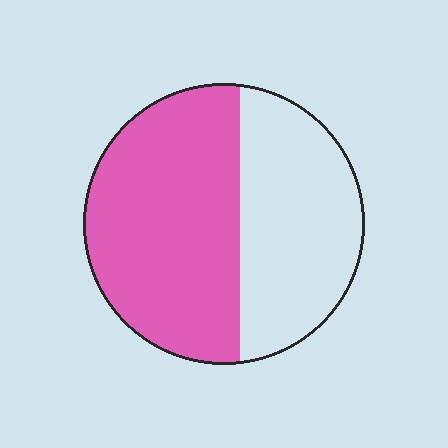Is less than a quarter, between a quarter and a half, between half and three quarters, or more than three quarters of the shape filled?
Between half and three quarters.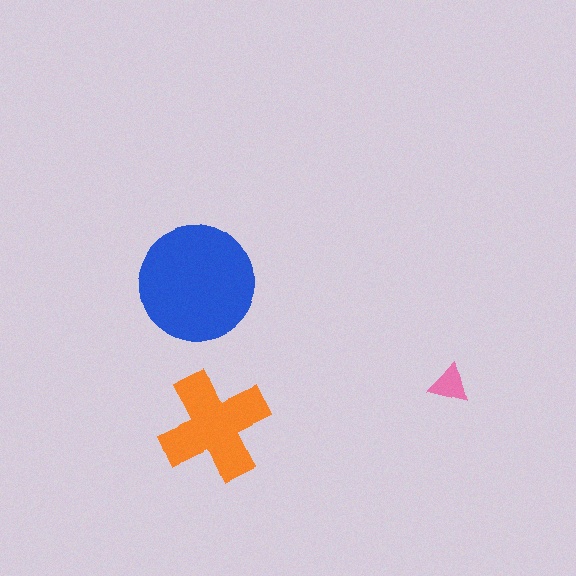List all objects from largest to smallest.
The blue circle, the orange cross, the pink triangle.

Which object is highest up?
The blue circle is topmost.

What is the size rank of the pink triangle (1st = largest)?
3rd.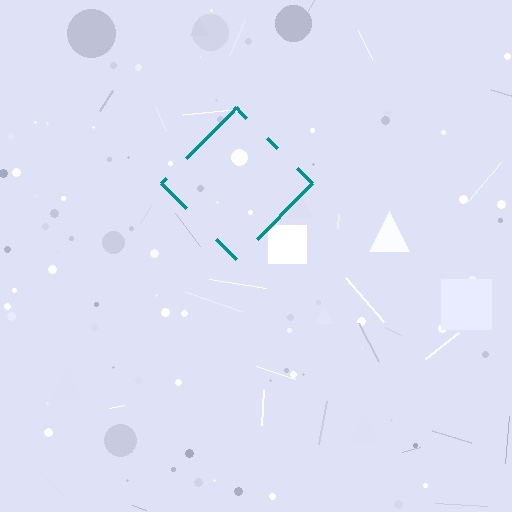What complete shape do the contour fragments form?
The contour fragments form a diamond.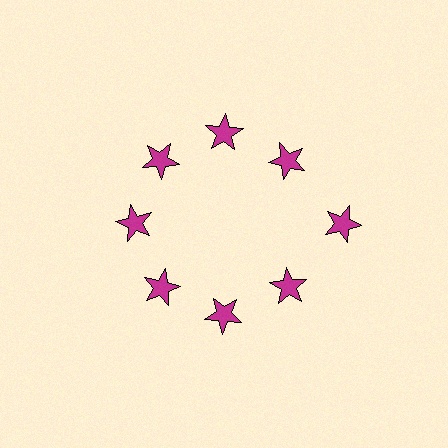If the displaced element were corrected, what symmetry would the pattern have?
It would have 8-fold rotational symmetry — the pattern would map onto itself every 45 degrees.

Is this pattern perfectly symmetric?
No. The 8 magenta stars are arranged in a ring, but one element near the 3 o'clock position is pushed outward from the center, breaking the 8-fold rotational symmetry.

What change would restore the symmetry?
The symmetry would be restored by moving it inward, back onto the ring so that all 8 stars sit at equal angles and equal distance from the center.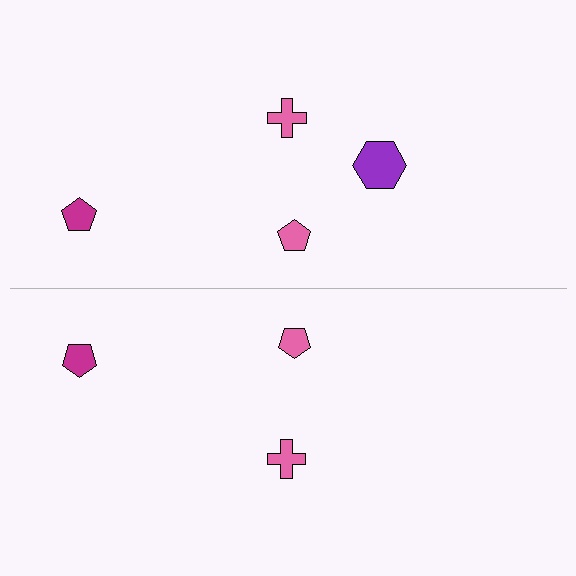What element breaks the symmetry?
A purple hexagon is missing from the bottom side.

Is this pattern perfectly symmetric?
No, the pattern is not perfectly symmetric. A purple hexagon is missing from the bottom side.